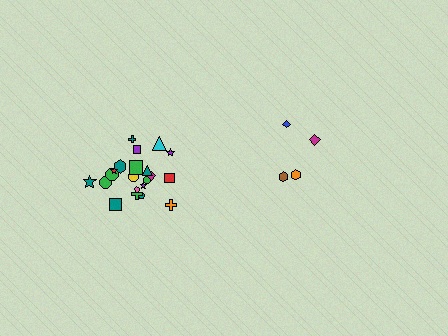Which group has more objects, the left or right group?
The left group.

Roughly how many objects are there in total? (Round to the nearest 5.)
Roughly 25 objects in total.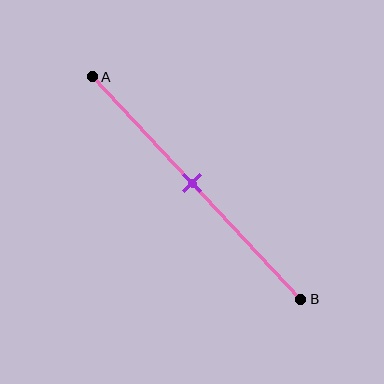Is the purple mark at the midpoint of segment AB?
Yes, the mark is approximately at the midpoint.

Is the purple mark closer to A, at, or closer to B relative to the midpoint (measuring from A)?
The purple mark is approximately at the midpoint of segment AB.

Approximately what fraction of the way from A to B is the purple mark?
The purple mark is approximately 50% of the way from A to B.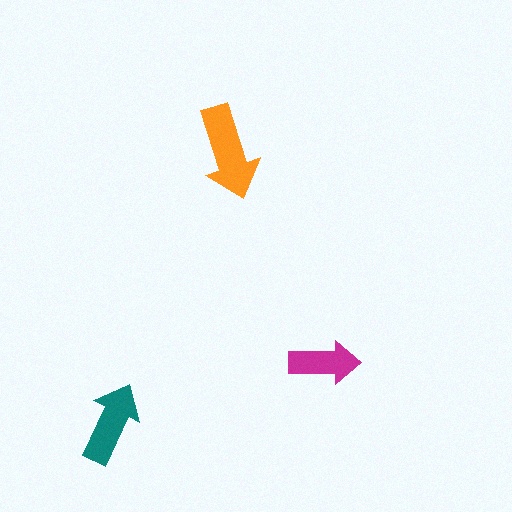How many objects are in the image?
There are 3 objects in the image.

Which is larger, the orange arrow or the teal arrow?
The orange one.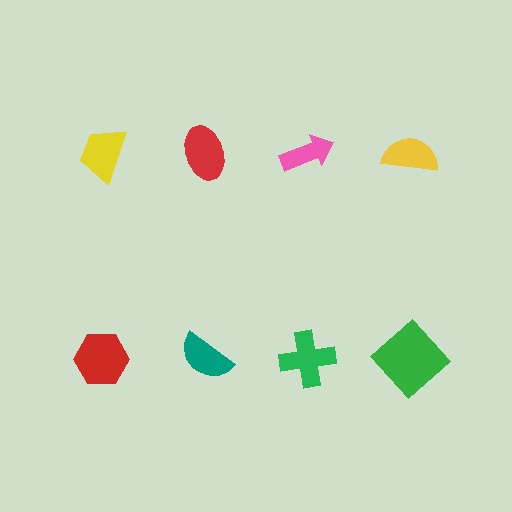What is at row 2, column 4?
A green diamond.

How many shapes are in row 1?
4 shapes.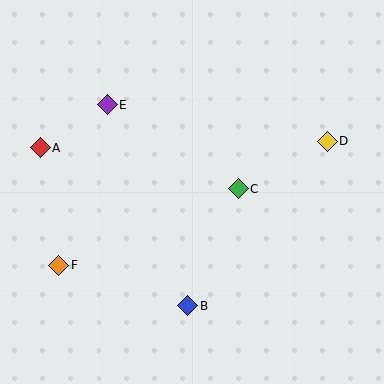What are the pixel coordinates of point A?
Point A is at (40, 148).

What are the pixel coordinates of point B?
Point B is at (188, 306).